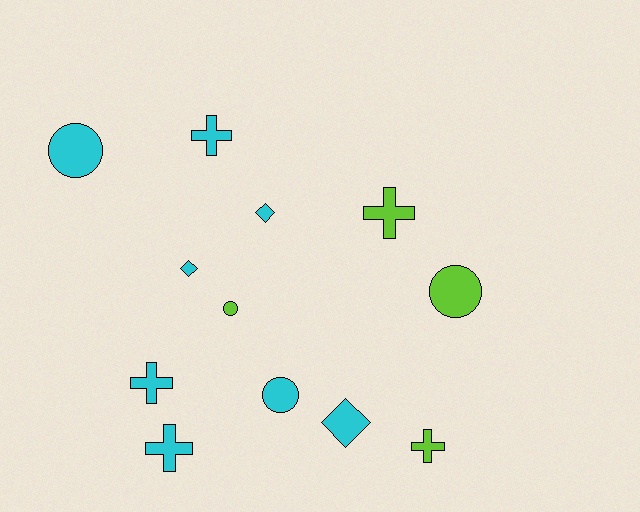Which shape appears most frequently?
Cross, with 5 objects.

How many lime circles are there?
There are 2 lime circles.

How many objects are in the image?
There are 12 objects.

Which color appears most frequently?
Cyan, with 8 objects.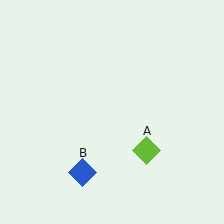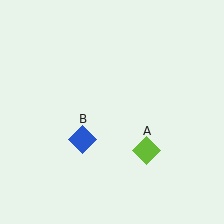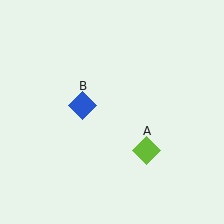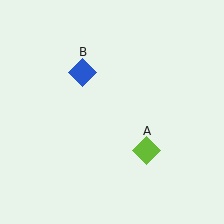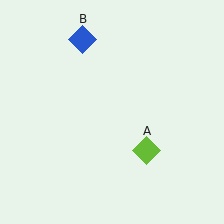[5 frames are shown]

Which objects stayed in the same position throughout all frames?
Lime diamond (object A) remained stationary.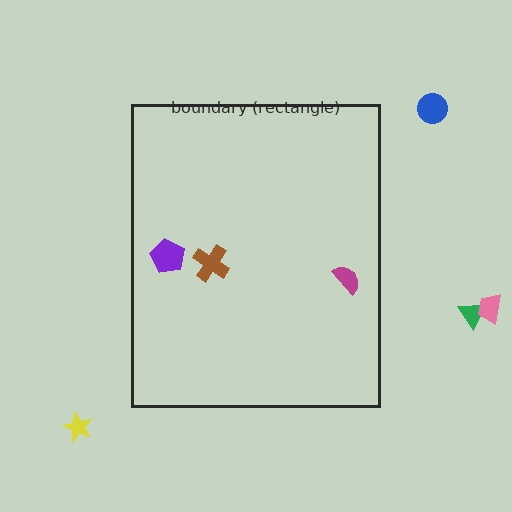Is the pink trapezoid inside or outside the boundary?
Outside.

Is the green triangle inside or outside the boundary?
Outside.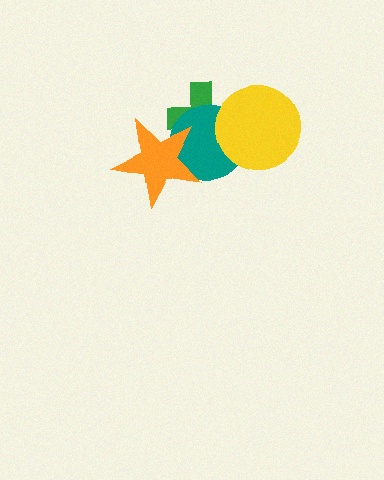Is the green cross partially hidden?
Yes, it is partially covered by another shape.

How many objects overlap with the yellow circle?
2 objects overlap with the yellow circle.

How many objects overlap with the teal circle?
3 objects overlap with the teal circle.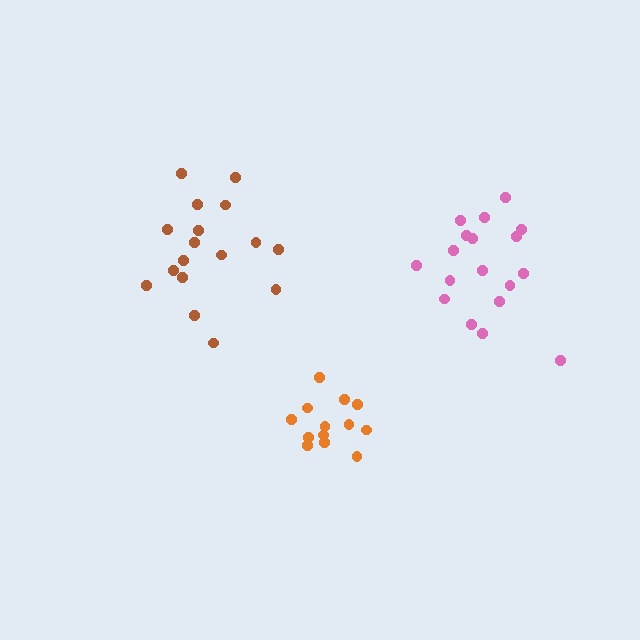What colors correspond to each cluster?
The clusters are colored: brown, orange, pink.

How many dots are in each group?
Group 1: 18 dots, Group 2: 13 dots, Group 3: 18 dots (49 total).